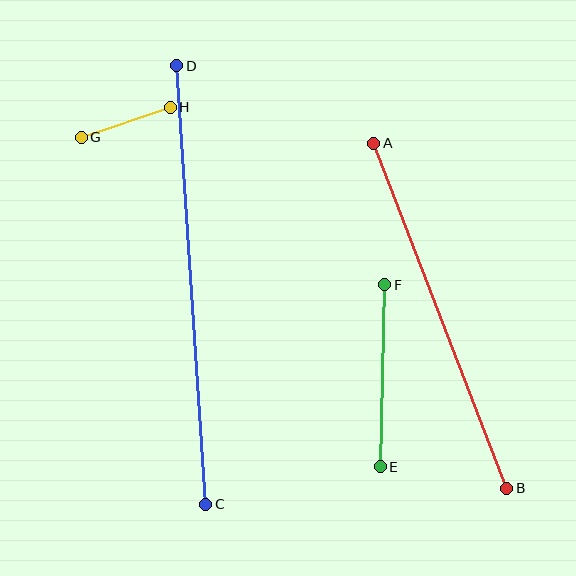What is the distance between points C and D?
The distance is approximately 440 pixels.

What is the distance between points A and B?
The distance is approximately 370 pixels.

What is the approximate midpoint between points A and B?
The midpoint is at approximately (440, 316) pixels.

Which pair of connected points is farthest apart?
Points C and D are farthest apart.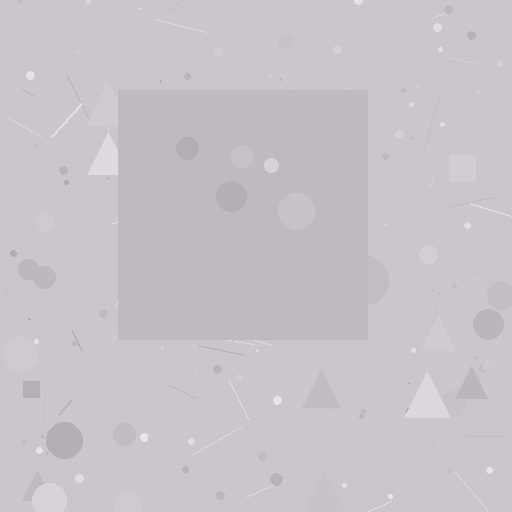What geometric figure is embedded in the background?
A square is embedded in the background.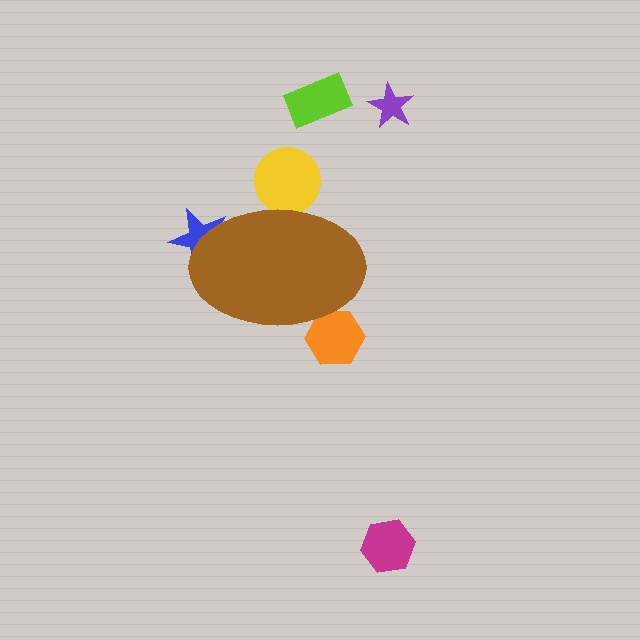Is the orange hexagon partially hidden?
Yes, the orange hexagon is partially hidden behind the brown ellipse.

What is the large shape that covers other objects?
A brown ellipse.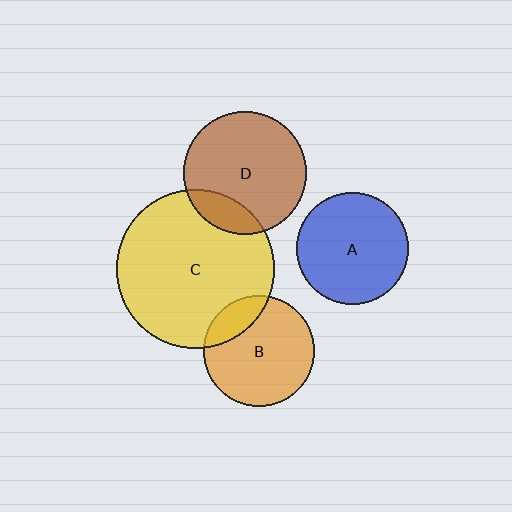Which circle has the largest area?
Circle C (yellow).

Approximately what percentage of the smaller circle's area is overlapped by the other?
Approximately 15%.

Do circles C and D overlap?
Yes.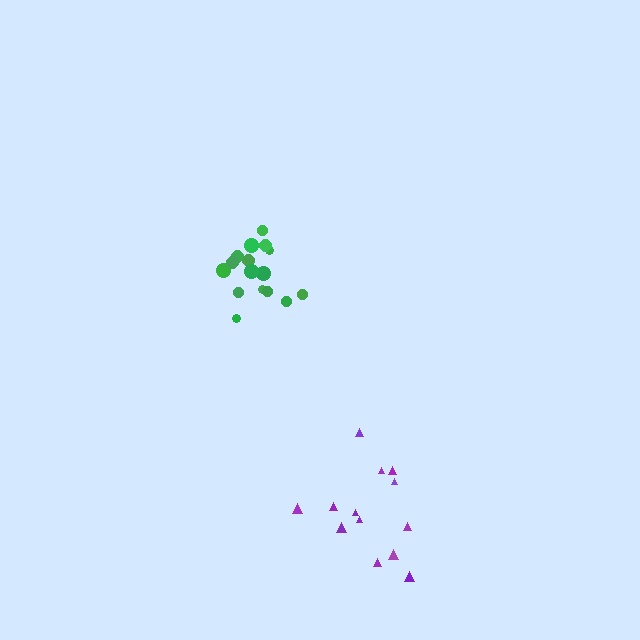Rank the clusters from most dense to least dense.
green, purple.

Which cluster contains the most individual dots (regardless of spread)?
Green (16).